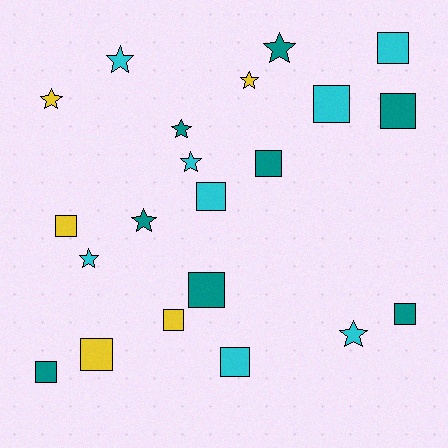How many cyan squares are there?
There are 4 cyan squares.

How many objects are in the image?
There are 21 objects.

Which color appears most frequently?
Teal, with 8 objects.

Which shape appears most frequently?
Square, with 12 objects.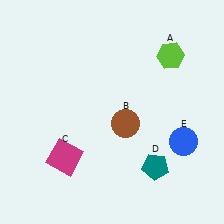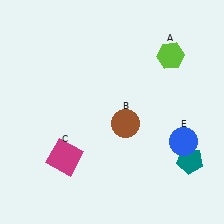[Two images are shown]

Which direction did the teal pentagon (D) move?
The teal pentagon (D) moved right.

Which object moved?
The teal pentagon (D) moved right.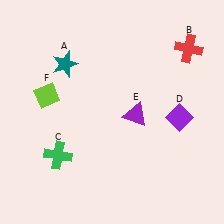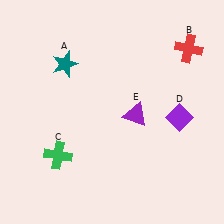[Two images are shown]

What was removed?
The lime diamond (F) was removed in Image 2.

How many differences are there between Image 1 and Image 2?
There is 1 difference between the two images.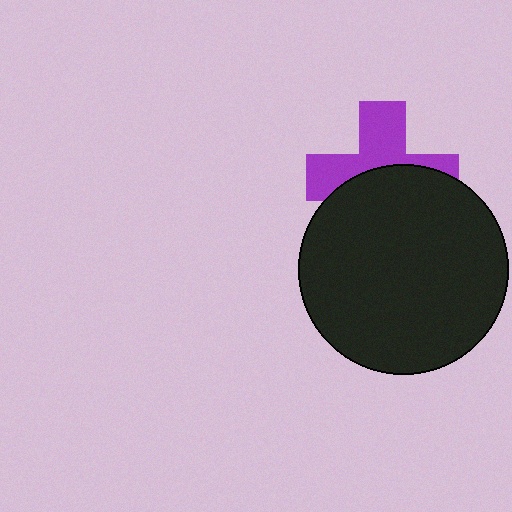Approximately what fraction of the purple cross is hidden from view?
Roughly 52% of the purple cross is hidden behind the black circle.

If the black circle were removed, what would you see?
You would see the complete purple cross.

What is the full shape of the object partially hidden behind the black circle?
The partially hidden object is a purple cross.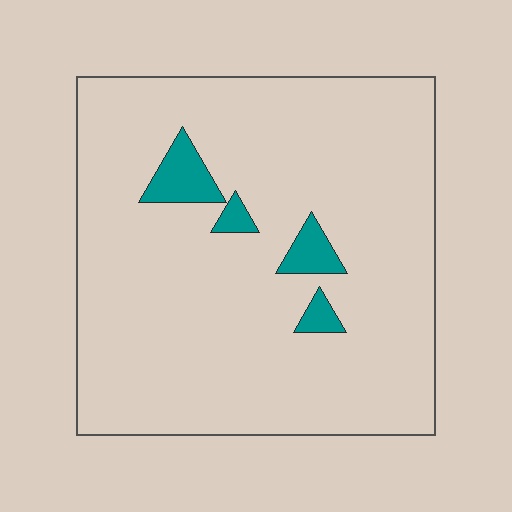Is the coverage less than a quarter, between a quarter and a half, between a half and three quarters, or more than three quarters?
Less than a quarter.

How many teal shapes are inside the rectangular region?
4.